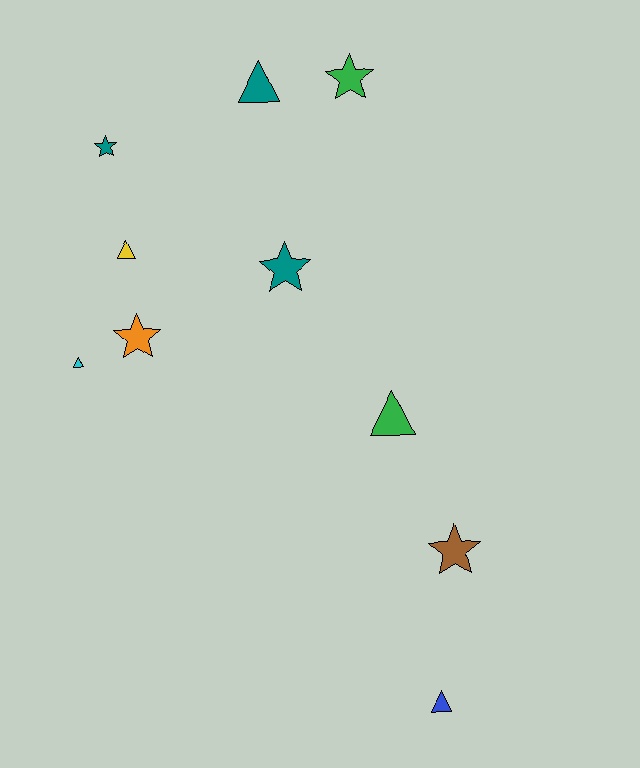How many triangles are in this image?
There are 5 triangles.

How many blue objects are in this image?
There is 1 blue object.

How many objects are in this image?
There are 10 objects.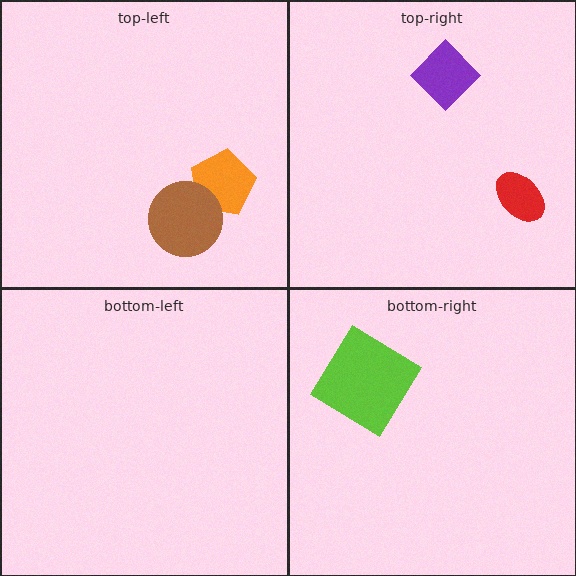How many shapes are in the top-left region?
2.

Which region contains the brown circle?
The top-left region.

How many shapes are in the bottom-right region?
1.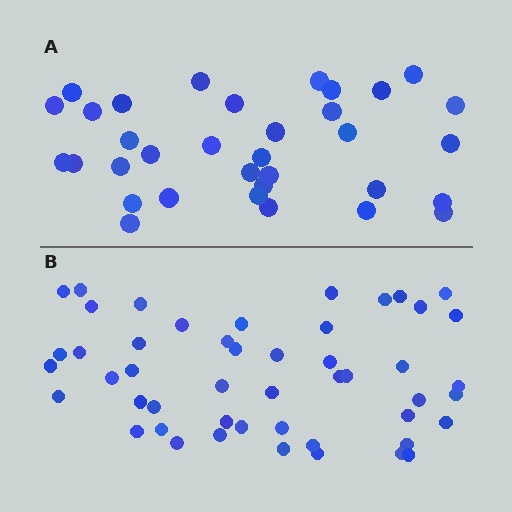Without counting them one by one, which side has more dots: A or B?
Region B (the bottom region) has more dots.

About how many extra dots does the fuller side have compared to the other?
Region B has approximately 15 more dots than region A.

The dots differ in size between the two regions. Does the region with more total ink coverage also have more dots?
No. Region A has more total ink coverage because its dots are larger, but region B actually contains more individual dots. Total area can be misleading — the number of items is what matters here.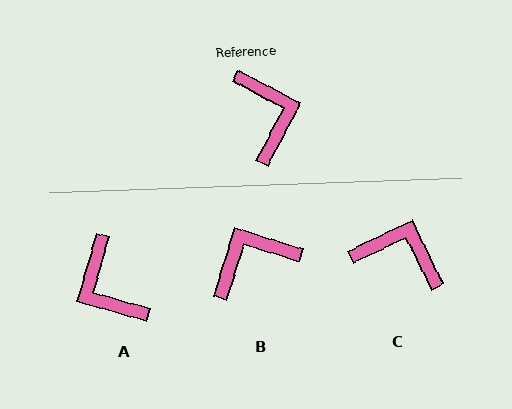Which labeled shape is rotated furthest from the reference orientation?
A, about 167 degrees away.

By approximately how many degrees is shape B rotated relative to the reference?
Approximately 101 degrees counter-clockwise.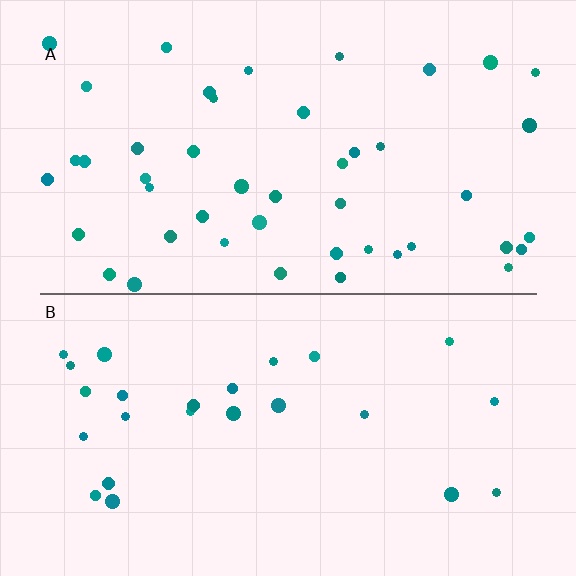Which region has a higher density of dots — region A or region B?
A (the top).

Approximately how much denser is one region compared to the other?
Approximately 1.9× — region A over region B.